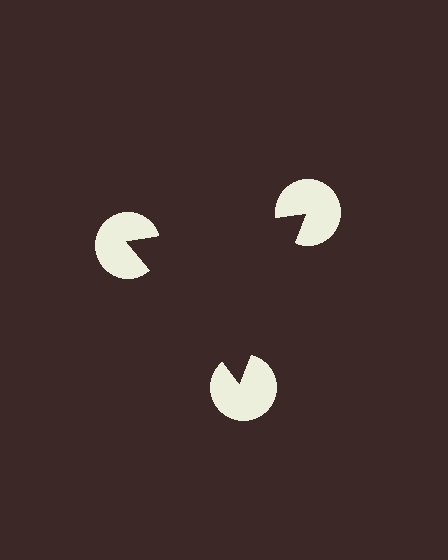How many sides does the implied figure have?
3 sides.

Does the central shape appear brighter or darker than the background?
It typically appears slightly darker than the background, even though no actual brightness change is drawn.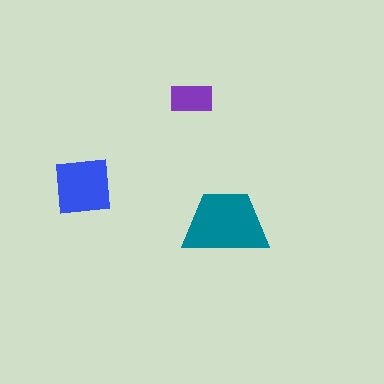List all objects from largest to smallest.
The teal trapezoid, the blue square, the purple rectangle.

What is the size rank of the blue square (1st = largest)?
2nd.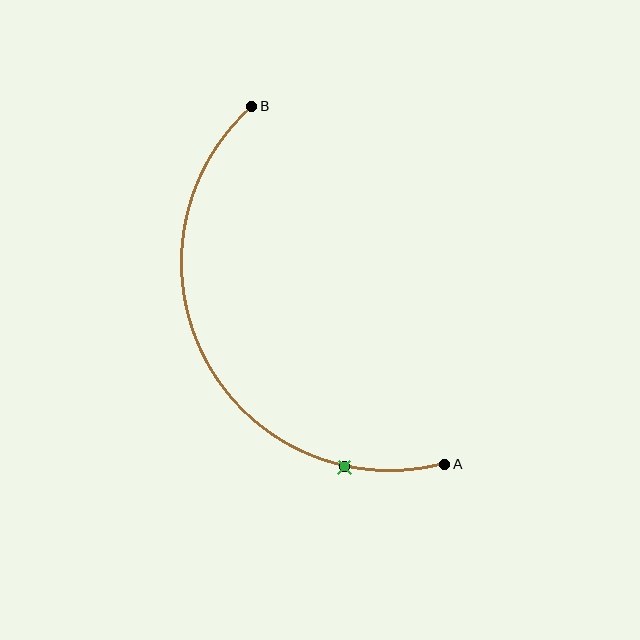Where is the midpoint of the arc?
The arc midpoint is the point on the curve farthest from the straight line joining A and B. It sits to the left of that line.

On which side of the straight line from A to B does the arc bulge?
The arc bulges to the left of the straight line connecting A and B.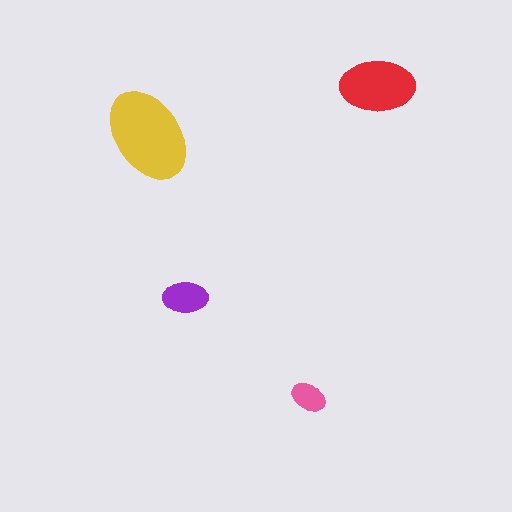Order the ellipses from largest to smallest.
the yellow one, the red one, the purple one, the pink one.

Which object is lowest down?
The pink ellipse is bottommost.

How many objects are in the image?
There are 4 objects in the image.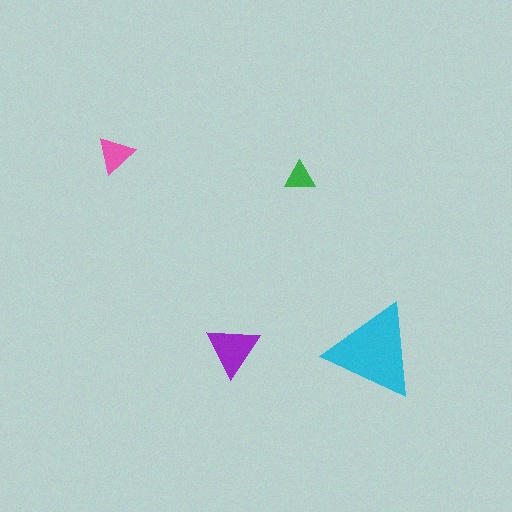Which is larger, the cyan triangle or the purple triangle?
The cyan one.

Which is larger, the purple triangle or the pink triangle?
The purple one.